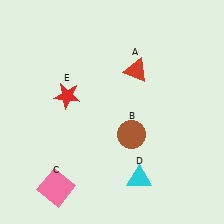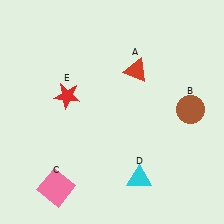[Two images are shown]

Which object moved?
The brown circle (B) moved right.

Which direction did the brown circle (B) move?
The brown circle (B) moved right.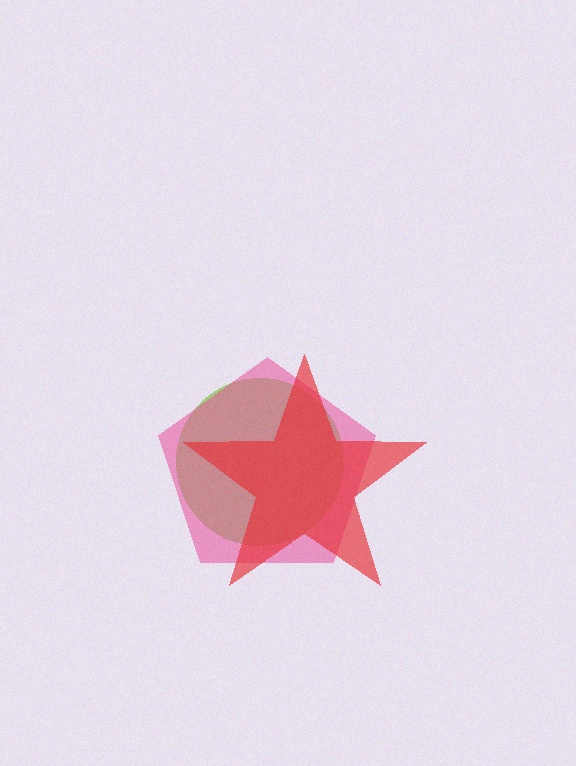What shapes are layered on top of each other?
The layered shapes are: a lime circle, a pink pentagon, a red star.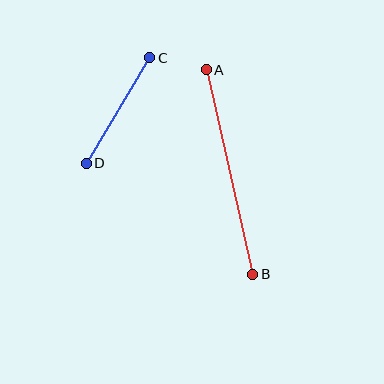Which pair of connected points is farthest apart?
Points A and B are farthest apart.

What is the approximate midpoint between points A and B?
The midpoint is at approximately (230, 172) pixels.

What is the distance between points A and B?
The distance is approximately 210 pixels.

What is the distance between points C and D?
The distance is approximately 123 pixels.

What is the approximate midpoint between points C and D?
The midpoint is at approximately (118, 111) pixels.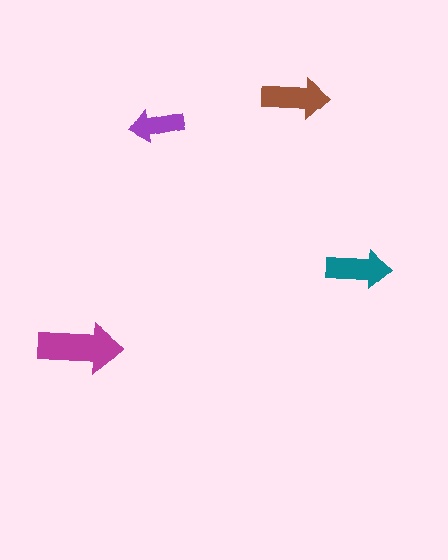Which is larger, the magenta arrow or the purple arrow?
The magenta one.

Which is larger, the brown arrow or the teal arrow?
The brown one.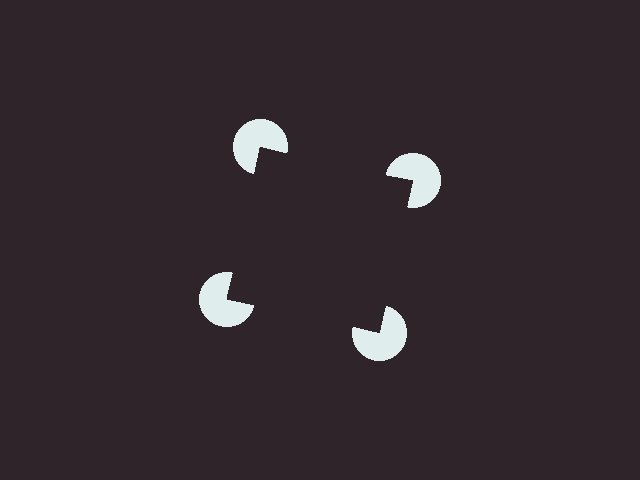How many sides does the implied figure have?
4 sides.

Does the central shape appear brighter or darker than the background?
It typically appears slightly darker than the background, even though no actual brightness change is drawn.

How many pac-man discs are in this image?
There are 4 — one at each vertex of the illusory square.